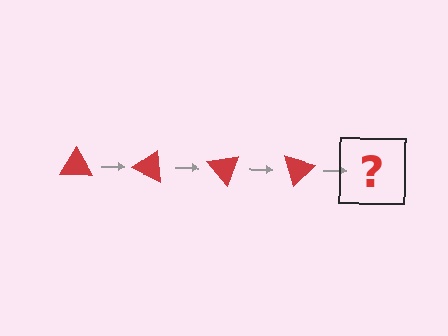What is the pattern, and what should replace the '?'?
The pattern is that the triangle rotates 25 degrees each step. The '?' should be a red triangle rotated 100 degrees.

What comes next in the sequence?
The next element should be a red triangle rotated 100 degrees.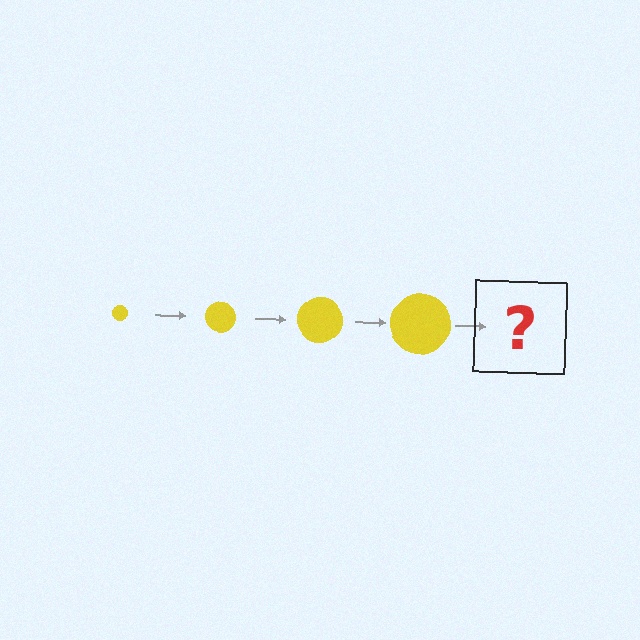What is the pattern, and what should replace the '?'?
The pattern is that the circle gets progressively larger each step. The '?' should be a yellow circle, larger than the previous one.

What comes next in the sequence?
The next element should be a yellow circle, larger than the previous one.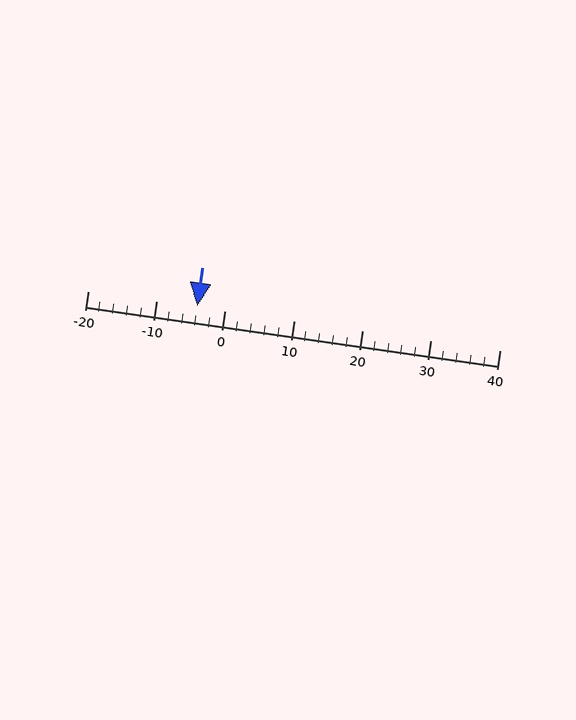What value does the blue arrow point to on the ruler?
The blue arrow points to approximately -4.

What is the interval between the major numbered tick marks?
The major tick marks are spaced 10 units apart.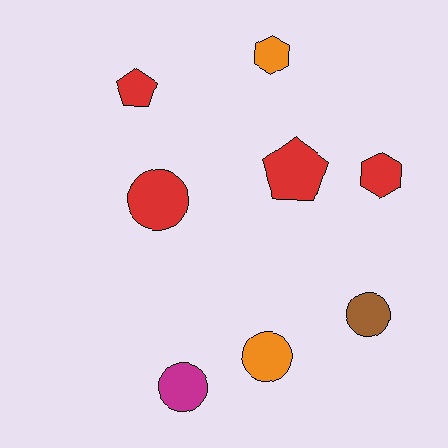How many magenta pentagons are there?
There are no magenta pentagons.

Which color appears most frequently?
Red, with 4 objects.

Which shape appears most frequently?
Circle, with 4 objects.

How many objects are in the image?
There are 8 objects.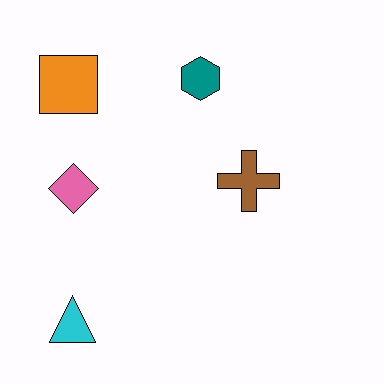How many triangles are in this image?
There is 1 triangle.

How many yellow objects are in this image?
There are no yellow objects.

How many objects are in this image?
There are 5 objects.